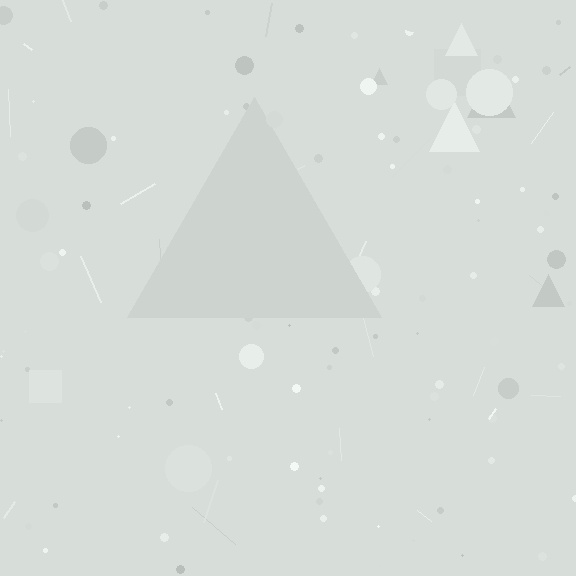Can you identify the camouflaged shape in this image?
The camouflaged shape is a triangle.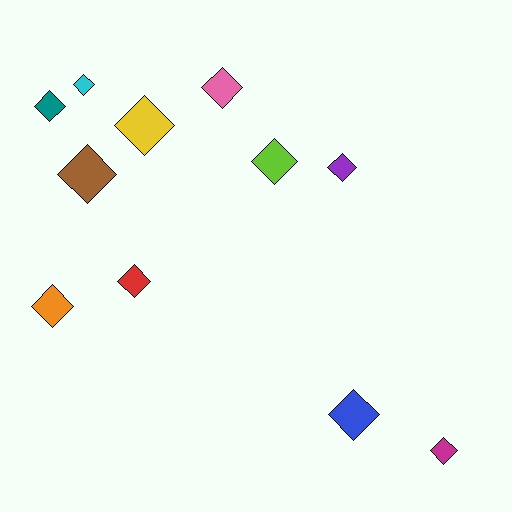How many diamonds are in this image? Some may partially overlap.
There are 11 diamonds.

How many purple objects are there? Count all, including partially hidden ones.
There is 1 purple object.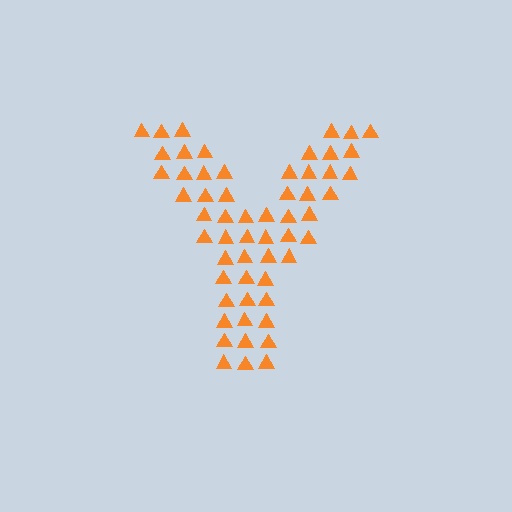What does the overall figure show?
The overall figure shows the letter Y.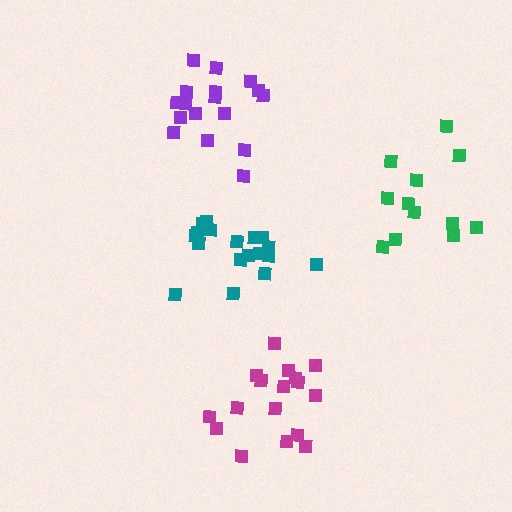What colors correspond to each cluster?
The clusters are colored: green, purple, magenta, teal.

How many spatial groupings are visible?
There are 4 spatial groupings.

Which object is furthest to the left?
The purple cluster is leftmost.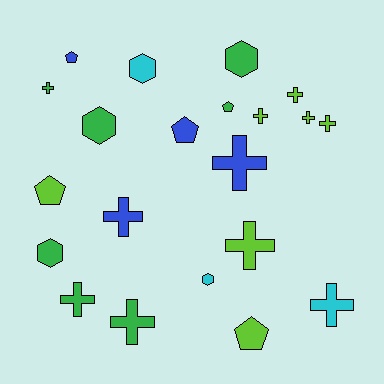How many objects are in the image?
There are 21 objects.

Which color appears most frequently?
Green, with 7 objects.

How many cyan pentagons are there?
There are no cyan pentagons.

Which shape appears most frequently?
Cross, with 11 objects.